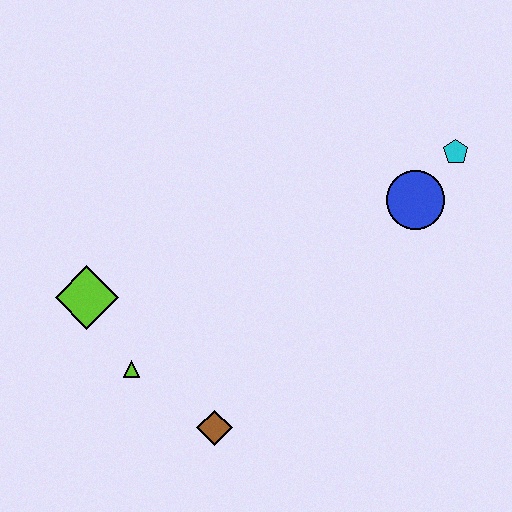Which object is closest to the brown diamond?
The lime triangle is closest to the brown diamond.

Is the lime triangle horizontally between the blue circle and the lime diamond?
Yes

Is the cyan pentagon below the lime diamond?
No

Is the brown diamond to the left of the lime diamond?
No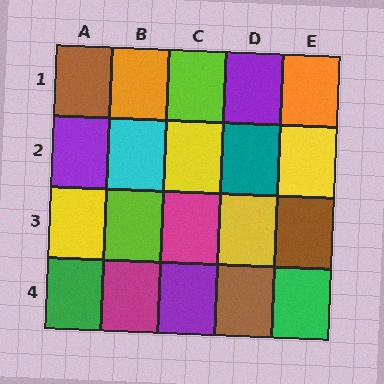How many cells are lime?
2 cells are lime.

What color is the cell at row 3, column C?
Magenta.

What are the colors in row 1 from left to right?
Brown, orange, lime, purple, orange.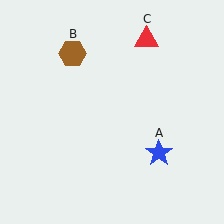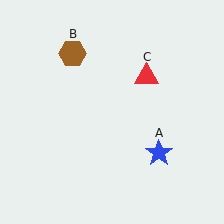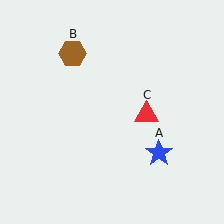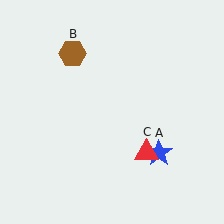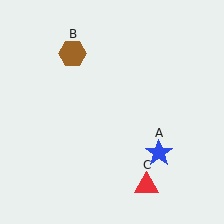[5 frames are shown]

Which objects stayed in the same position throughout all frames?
Blue star (object A) and brown hexagon (object B) remained stationary.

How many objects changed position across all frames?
1 object changed position: red triangle (object C).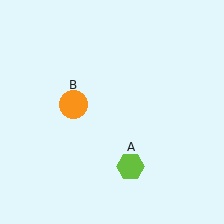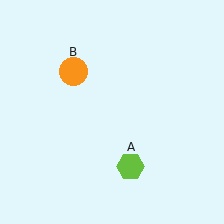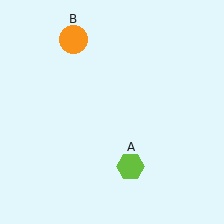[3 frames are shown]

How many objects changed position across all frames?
1 object changed position: orange circle (object B).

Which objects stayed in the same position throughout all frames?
Lime hexagon (object A) remained stationary.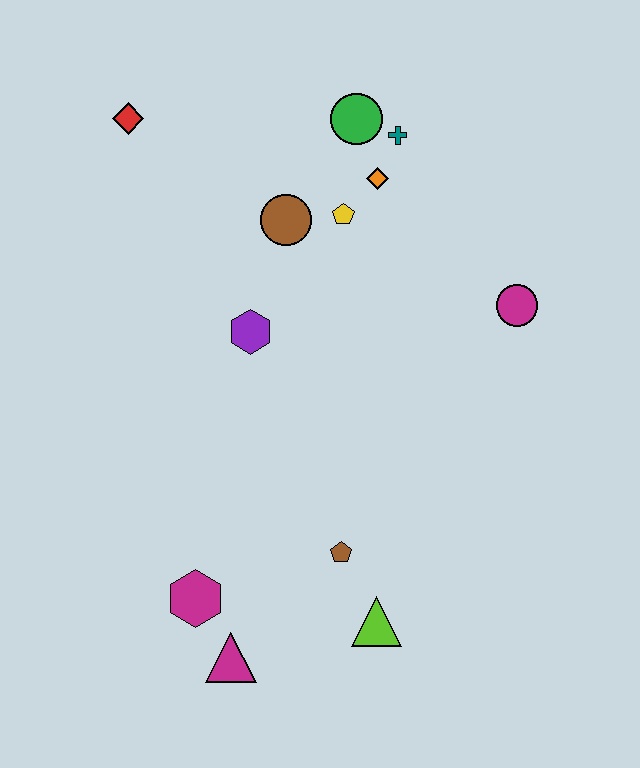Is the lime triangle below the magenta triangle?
No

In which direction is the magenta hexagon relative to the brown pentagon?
The magenta hexagon is to the left of the brown pentagon.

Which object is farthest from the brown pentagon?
The red diamond is farthest from the brown pentagon.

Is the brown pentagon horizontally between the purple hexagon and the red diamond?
No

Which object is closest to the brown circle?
The yellow pentagon is closest to the brown circle.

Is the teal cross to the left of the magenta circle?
Yes